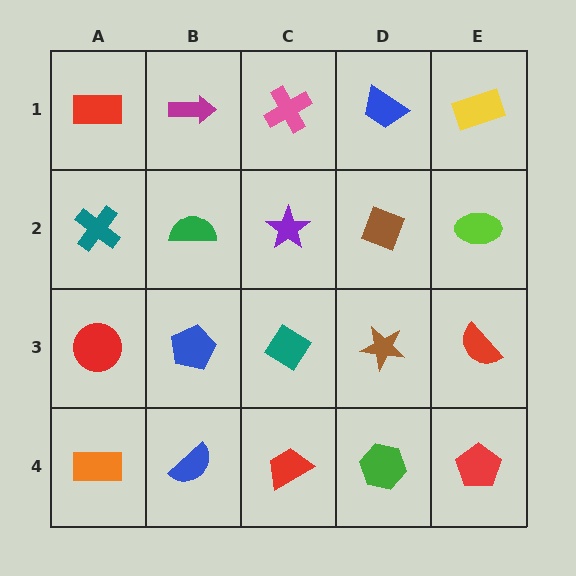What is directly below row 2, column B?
A blue pentagon.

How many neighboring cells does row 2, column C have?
4.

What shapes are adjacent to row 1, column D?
A brown diamond (row 2, column D), a pink cross (row 1, column C), a yellow rectangle (row 1, column E).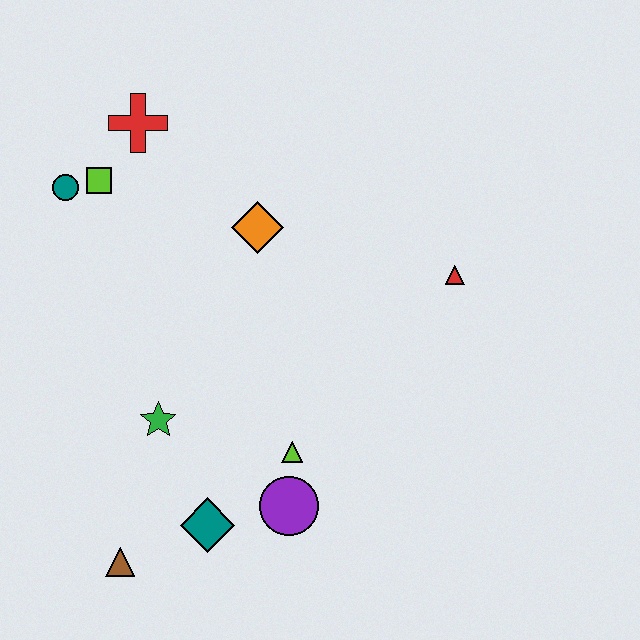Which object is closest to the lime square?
The teal circle is closest to the lime square.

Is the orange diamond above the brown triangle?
Yes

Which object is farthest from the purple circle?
The red cross is farthest from the purple circle.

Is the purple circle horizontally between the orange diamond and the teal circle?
No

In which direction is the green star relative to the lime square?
The green star is below the lime square.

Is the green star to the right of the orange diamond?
No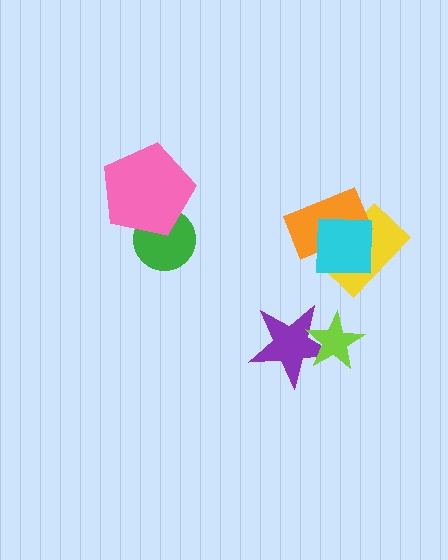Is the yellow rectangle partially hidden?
Yes, it is partially covered by another shape.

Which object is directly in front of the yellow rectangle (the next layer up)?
The orange rectangle is directly in front of the yellow rectangle.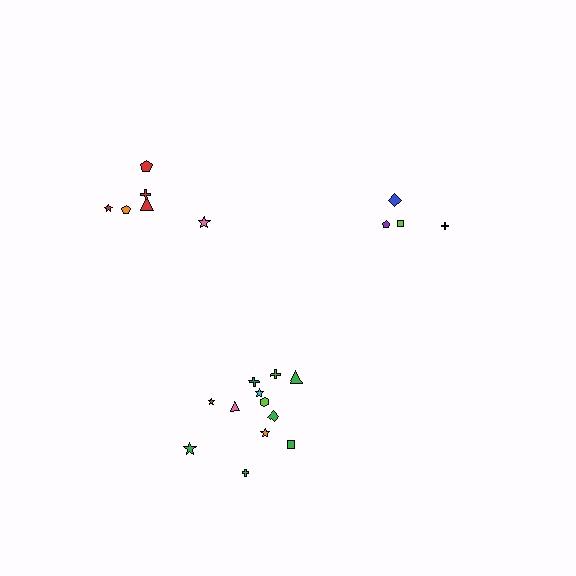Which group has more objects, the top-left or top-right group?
The top-left group.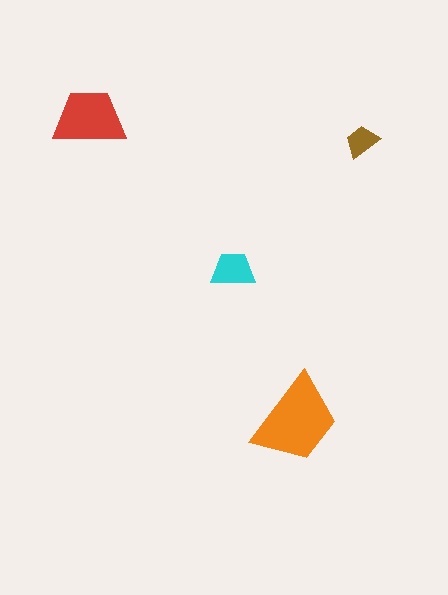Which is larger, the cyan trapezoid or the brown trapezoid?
The cyan one.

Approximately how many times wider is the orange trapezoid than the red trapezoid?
About 1.5 times wider.